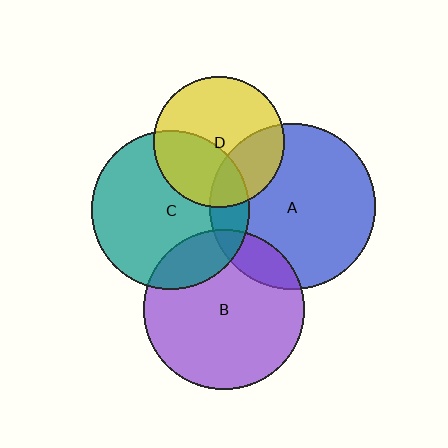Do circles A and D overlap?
Yes.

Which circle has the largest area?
Circle A (blue).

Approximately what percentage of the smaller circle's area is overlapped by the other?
Approximately 30%.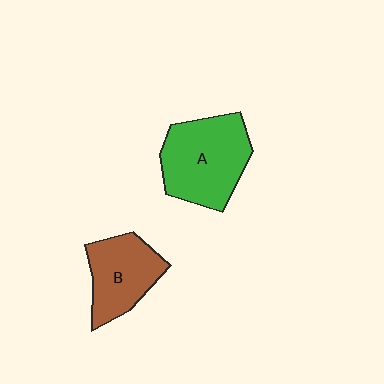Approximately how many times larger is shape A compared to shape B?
Approximately 1.4 times.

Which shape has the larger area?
Shape A (green).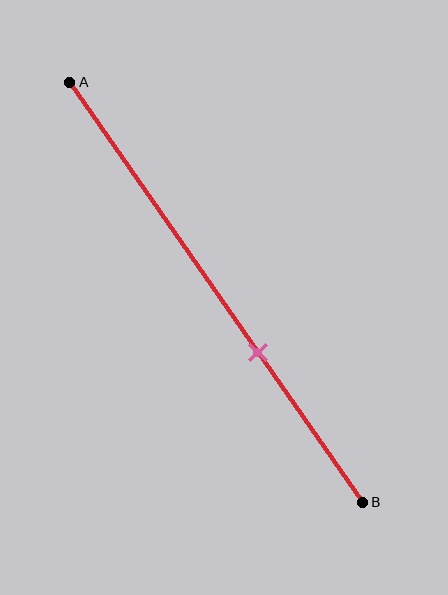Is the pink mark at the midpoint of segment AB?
No, the mark is at about 65% from A, not at the 50% midpoint.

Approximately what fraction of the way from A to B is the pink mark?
The pink mark is approximately 65% of the way from A to B.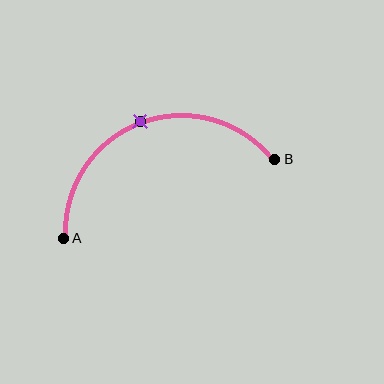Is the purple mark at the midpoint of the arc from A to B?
Yes. The purple mark lies on the arc at equal arc-length from both A and B — it is the arc midpoint.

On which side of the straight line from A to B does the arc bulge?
The arc bulges above the straight line connecting A and B.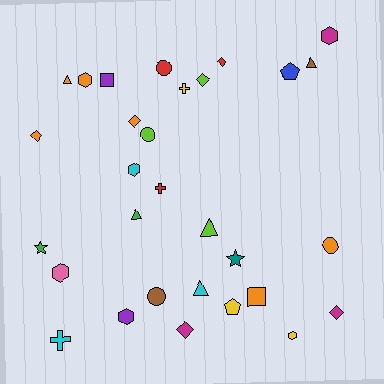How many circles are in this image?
There are 4 circles.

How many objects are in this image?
There are 30 objects.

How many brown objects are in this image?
There are 2 brown objects.